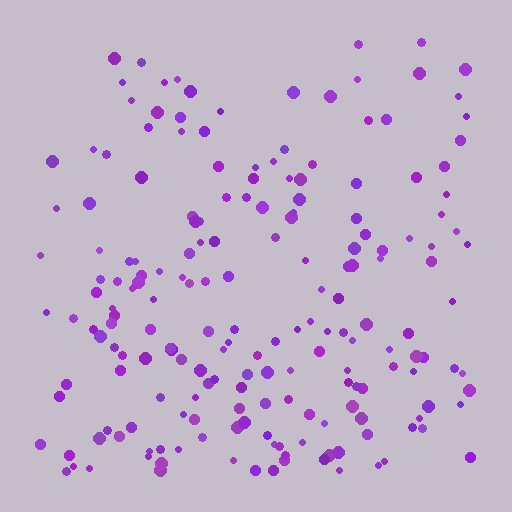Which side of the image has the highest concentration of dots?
The bottom.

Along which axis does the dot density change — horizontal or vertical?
Vertical.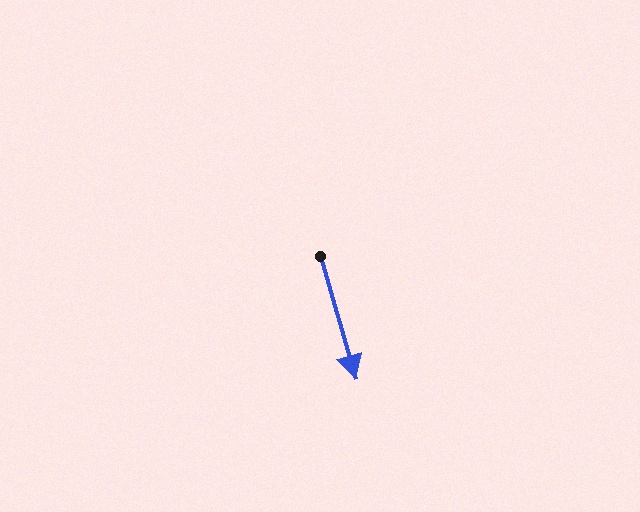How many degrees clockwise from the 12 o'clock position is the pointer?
Approximately 164 degrees.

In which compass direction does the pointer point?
South.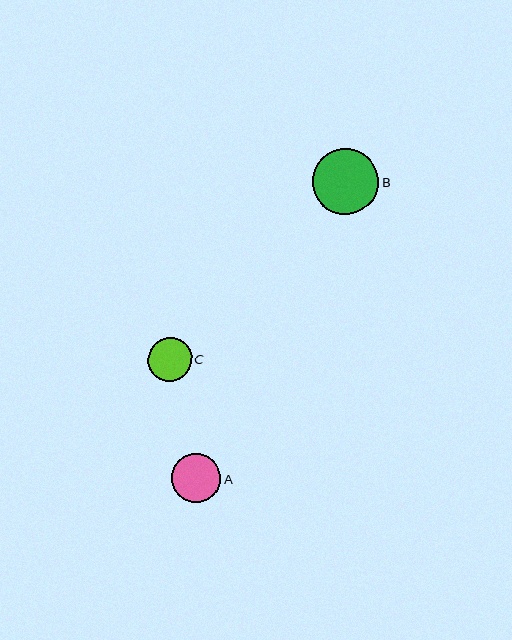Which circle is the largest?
Circle B is the largest with a size of approximately 67 pixels.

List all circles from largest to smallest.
From largest to smallest: B, A, C.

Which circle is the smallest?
Circle C is the smallest with a size of approximately 44 pixels.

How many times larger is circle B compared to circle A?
Circle B is approximately 1.4 times the size of circle A.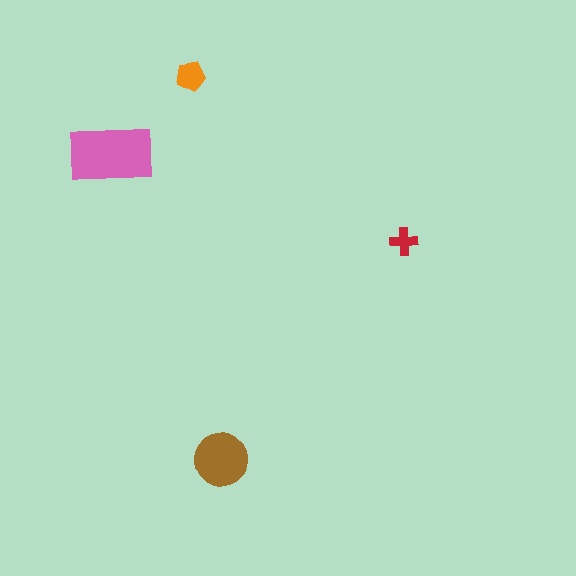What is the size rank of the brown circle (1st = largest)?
2nd.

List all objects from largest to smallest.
The pink rectangle, the brown circle, the orange pentagon, the red cross.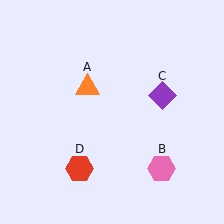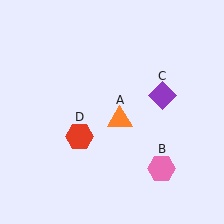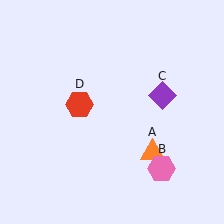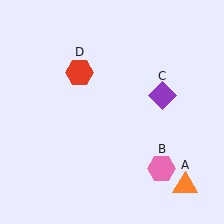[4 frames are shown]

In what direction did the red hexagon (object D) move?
The red hexagon (object D) moved up.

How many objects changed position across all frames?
2 objects changed position: orange triangle (object A), red hexagon (object D).